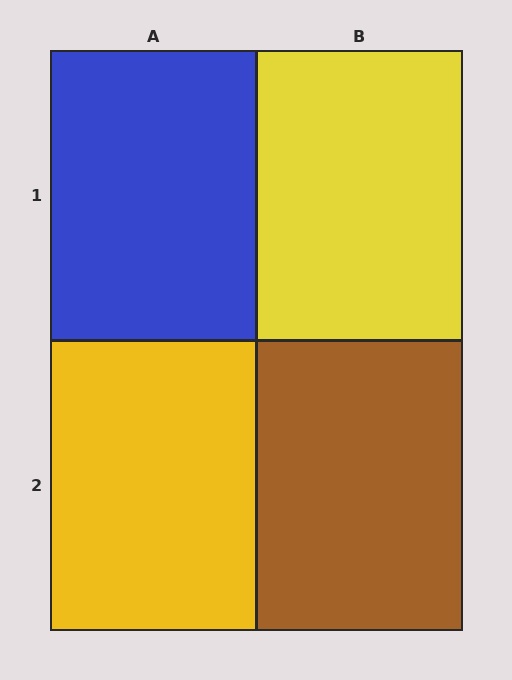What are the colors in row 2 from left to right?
Yellow, brown.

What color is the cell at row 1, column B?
Yellow.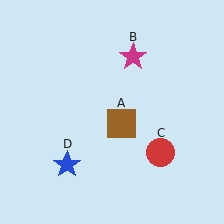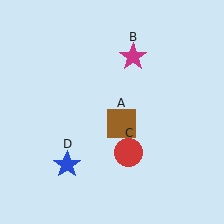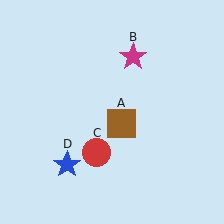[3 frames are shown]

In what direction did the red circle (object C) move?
The red circle (object C) moved left.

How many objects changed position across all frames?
1 object changed position: red circle (object C).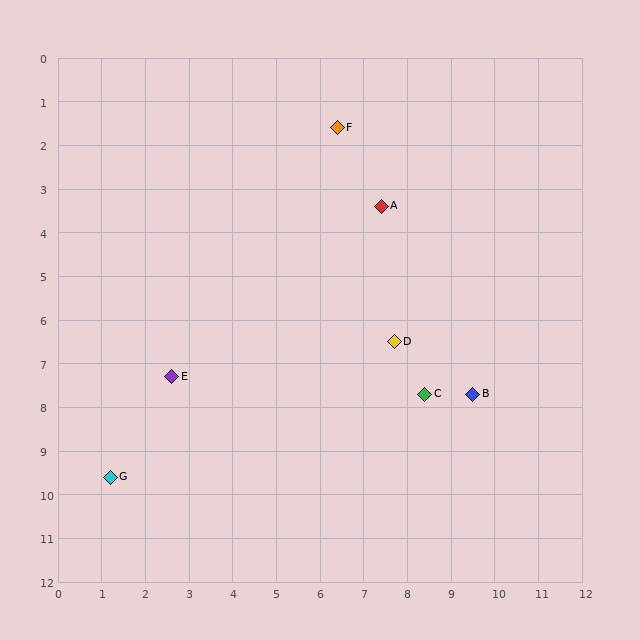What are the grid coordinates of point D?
Point D is at approximately (7.7, 6.5).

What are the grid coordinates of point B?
Point B is at approximately (9.5, 7.7).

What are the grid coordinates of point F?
Point F is at approximately (6.4, 1.6).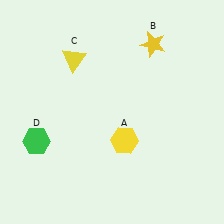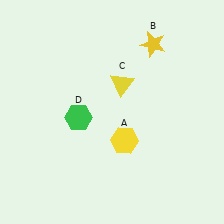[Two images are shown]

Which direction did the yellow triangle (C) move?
The yellow triangle (C) moved right.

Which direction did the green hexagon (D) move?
The green hexagon (D) moved right.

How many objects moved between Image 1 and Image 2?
2 objects moved between the two images.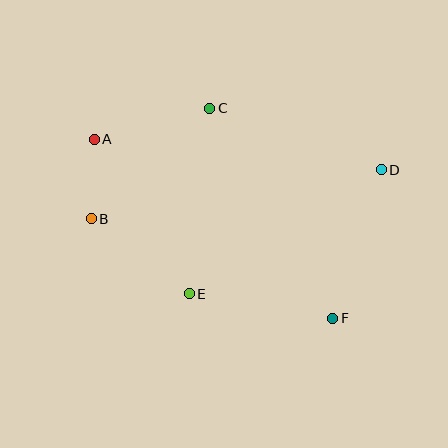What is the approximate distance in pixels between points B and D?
The distance between B and D is approximately 294 pixels.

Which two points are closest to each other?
Points A and B are closest to each other.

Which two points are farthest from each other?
Points A and F are farthest from each other.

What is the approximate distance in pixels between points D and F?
The distance between D and F is approximately 156 pixels.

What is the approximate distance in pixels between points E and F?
The distance between E and F is approximately 145 pixels.